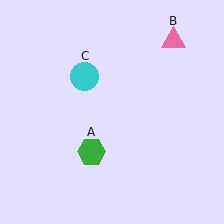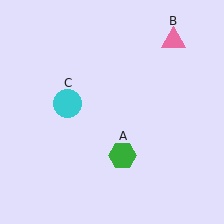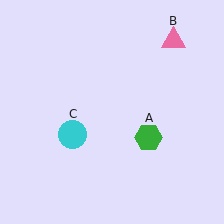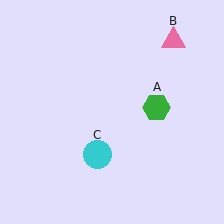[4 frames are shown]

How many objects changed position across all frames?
2 objects changed position: green hexagon (object A), cyan circle (object C).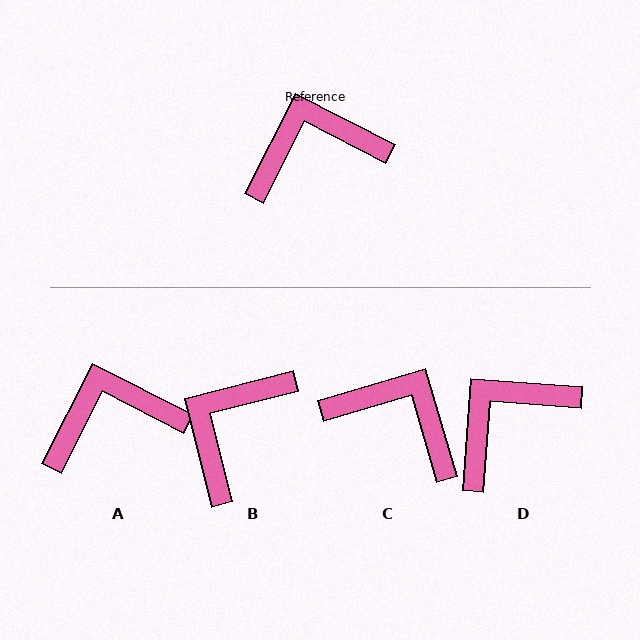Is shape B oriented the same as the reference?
No, it is off by about 41 degrees.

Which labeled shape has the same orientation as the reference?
A.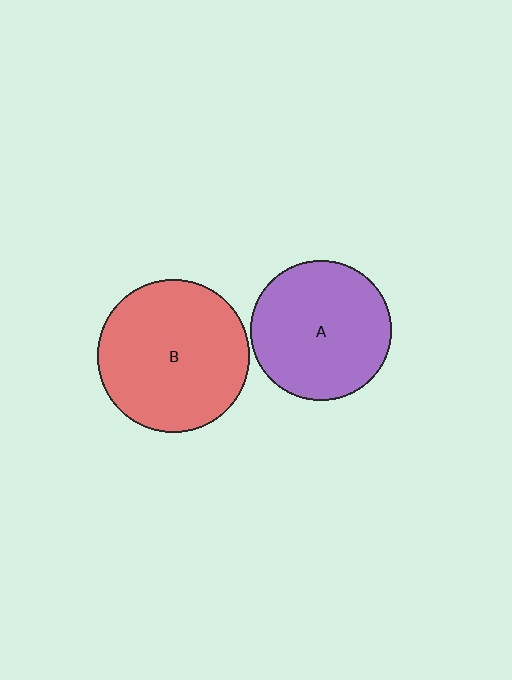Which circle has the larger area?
Circle B (red).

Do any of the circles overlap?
No, none of the circles overlap.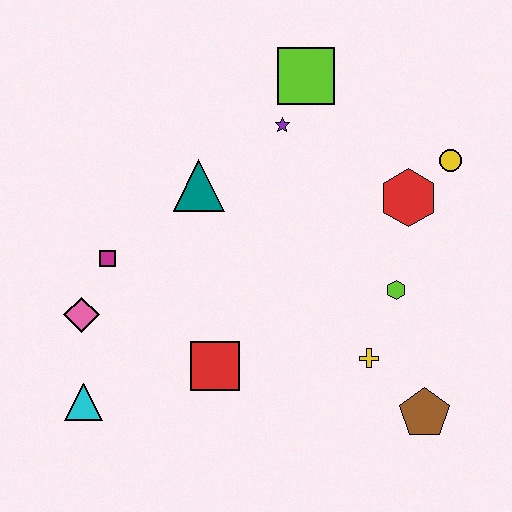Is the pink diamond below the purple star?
Yes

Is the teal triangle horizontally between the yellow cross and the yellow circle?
No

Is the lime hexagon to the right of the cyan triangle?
Yes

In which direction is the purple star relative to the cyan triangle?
The purple star is above the cyan triangle.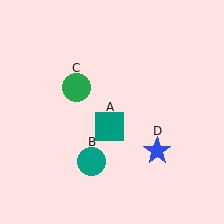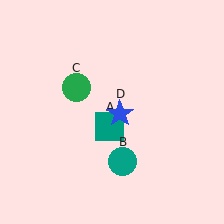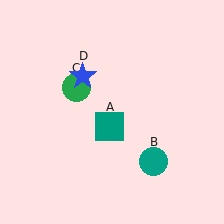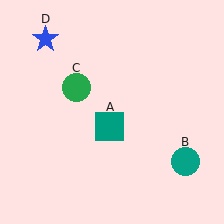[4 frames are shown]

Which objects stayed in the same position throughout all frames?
Teal square (object A) and green circle (object C) remained stationary.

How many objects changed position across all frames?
2 objects changed position: teal circle (object B), blue star (object D).